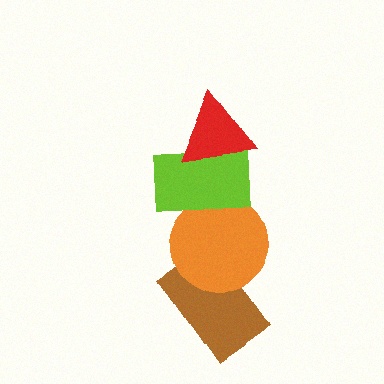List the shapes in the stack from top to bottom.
From top to bottom: the red triangle, the lime rectangle, the orange circle, the brown rectangle.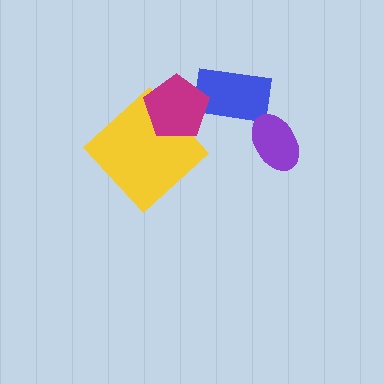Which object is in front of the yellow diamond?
The magenta pentagon is in front of the yellow diamond.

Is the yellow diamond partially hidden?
Yes, it is partially covered by another shape.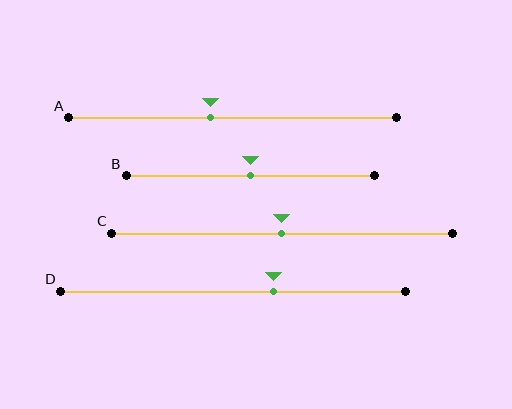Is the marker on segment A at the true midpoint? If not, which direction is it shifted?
No, the marker on segment A is shifted to the left by about 7% of the segment length.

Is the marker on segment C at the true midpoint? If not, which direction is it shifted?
Yes, the marker on segment C is at the true midpoint.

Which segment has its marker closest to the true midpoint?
Segment B has its marker closest to the true midpoint.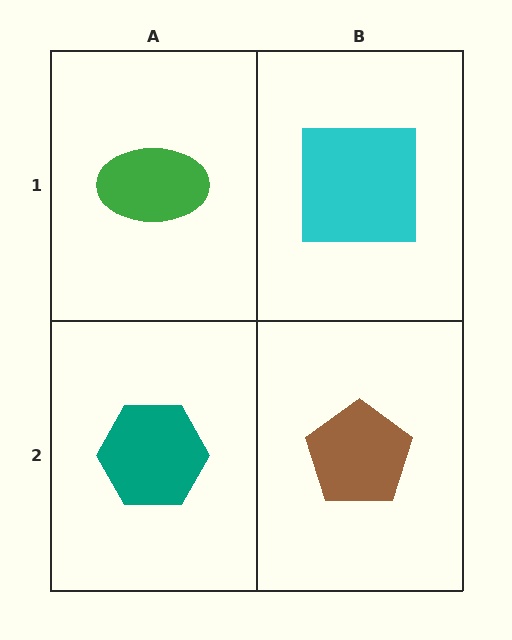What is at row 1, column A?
A green ellipse.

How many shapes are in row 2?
2 shapes.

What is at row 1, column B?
A cyan square.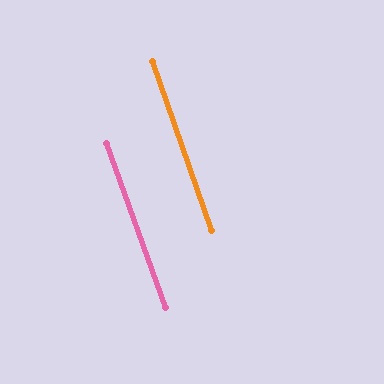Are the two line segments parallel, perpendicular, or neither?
Parallel — their directions differ by only 0.8°.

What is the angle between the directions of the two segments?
Approximately 1 degree.